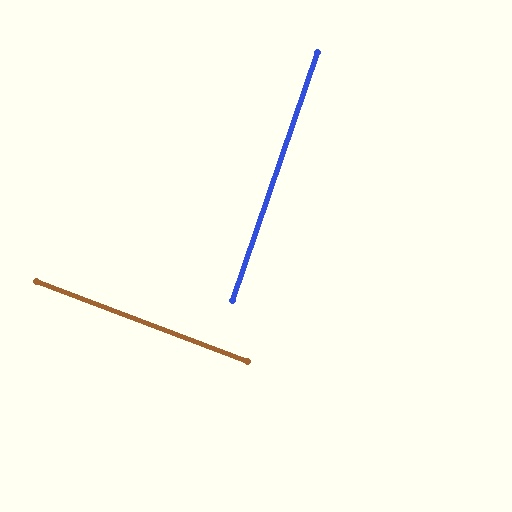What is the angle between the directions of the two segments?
Approximately 88 degrees.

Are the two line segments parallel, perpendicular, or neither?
Perpendicular — they meet at approximately 88°.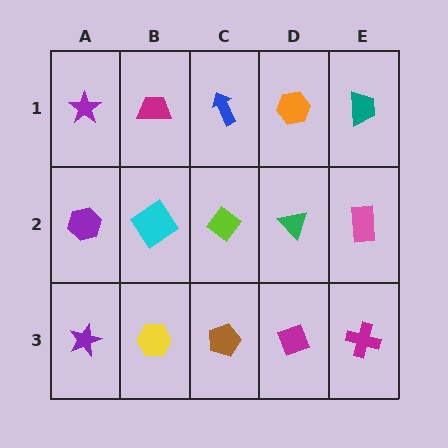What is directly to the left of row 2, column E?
A green triangle.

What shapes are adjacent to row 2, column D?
An orange hexagon (row 1, column D), a magenta diamond (row 3, column D), a lime diamond (row 2, column C), a pink rectangle (row 2, column E).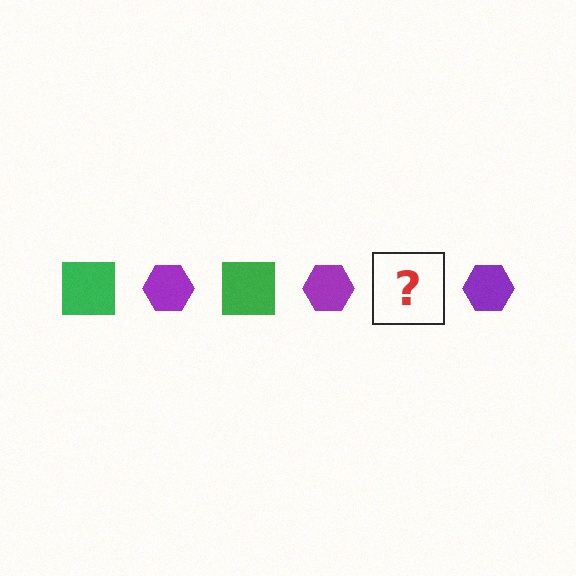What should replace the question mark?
The question mark should be replaced with a green square.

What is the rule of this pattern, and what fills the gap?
The rule is that the pattern alternates between green square and purple hexagon. The gap should be filled with a green square.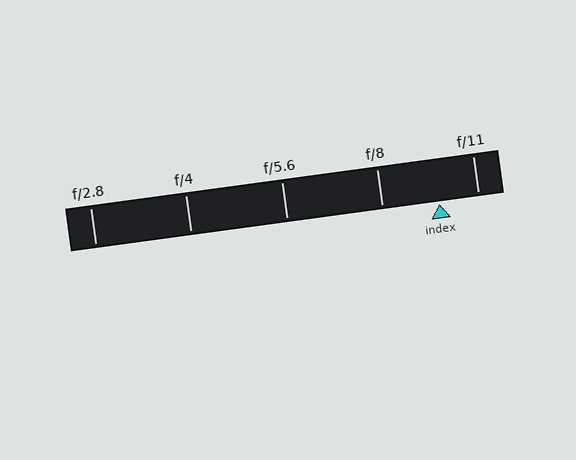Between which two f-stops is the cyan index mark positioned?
The index mark is between f/8 and f/11.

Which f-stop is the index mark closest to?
The index mark is closest to f/11.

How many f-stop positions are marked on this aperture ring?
There are 5 f-stop positions marked.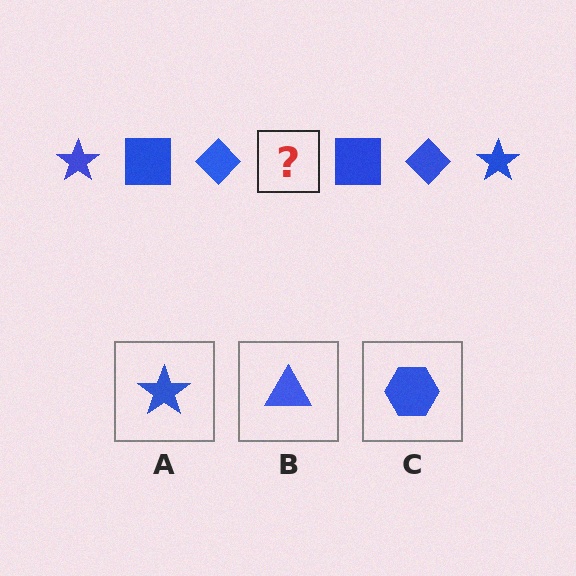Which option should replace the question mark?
Option A.